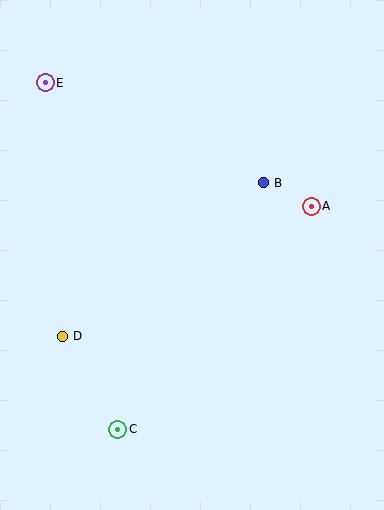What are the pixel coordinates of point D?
Point D is at (62, 336).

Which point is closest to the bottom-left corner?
Point C is closest to the bottom-left corner.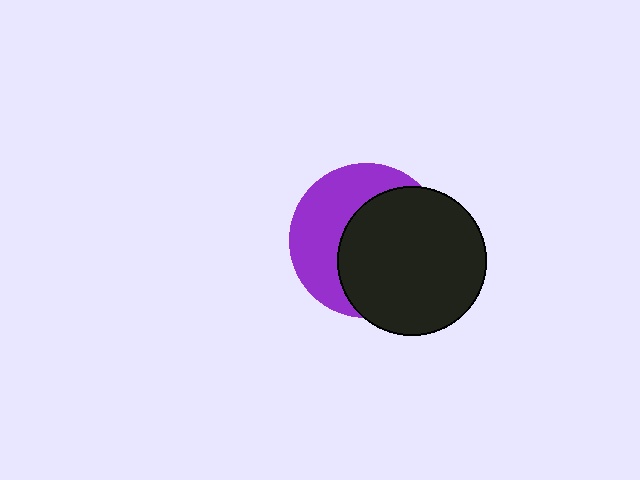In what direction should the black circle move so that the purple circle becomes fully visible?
The black circle should move right. That is the shortest direction to clear the overlap and leave the purple circle fully visible.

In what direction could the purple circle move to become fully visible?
The purple circle could move left. That would shift it out from behind the black circle entirely.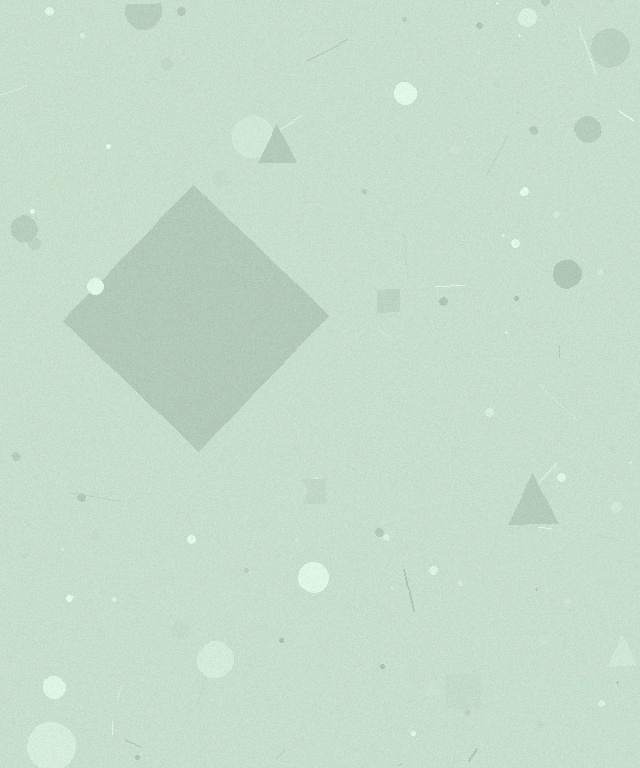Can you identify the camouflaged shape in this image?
The camouflaged shape is a diamond.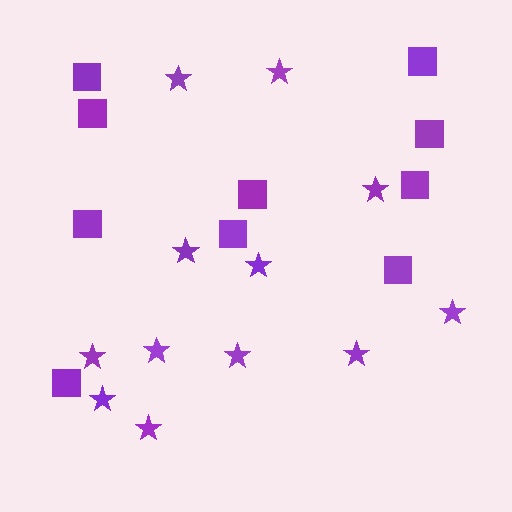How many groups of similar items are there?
There are 2 groups: one group of stars (12) and one group of squares (10).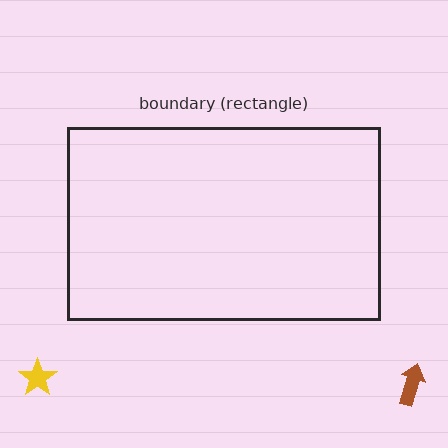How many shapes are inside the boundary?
0 inside, 2 outside.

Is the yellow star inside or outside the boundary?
Outside.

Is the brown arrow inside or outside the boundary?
Outside.